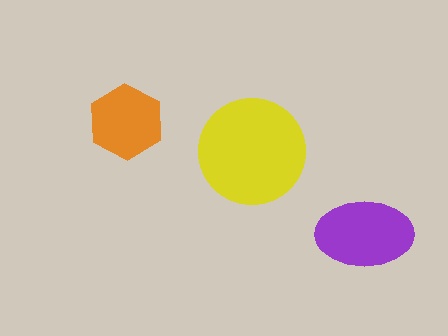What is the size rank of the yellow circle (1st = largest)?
1st.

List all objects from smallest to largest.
The orange hexagon, the purple ellipse, the yellow circle.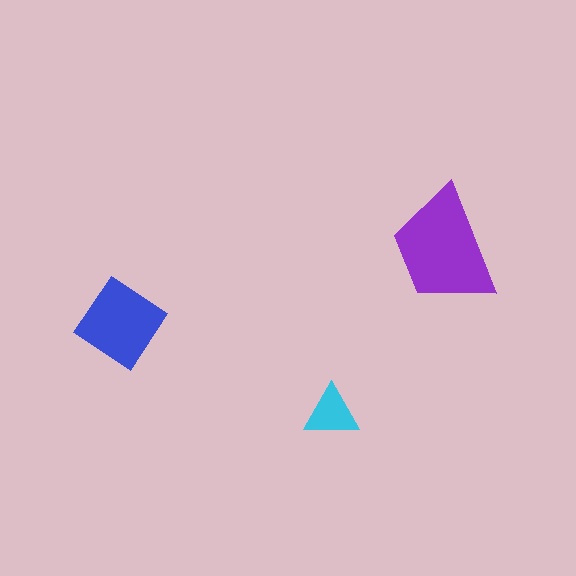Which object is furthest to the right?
The purple trapezoid is rightmost.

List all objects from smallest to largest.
The cyan triangle, the blue diamond, the purple trapezoid.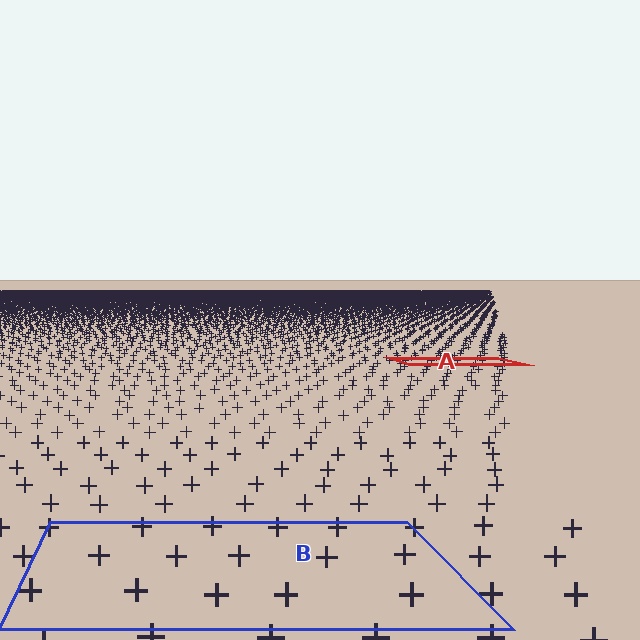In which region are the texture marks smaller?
The texture marks are smaller in region A, because it is farther away.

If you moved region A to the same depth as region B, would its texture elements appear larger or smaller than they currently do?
They would appear larger. At a closer depth, the same texture elements are projected at a bigger on-screen size.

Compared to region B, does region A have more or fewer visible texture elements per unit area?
Region A has more texture elements per unit area — they are packed more densely because it is farther away.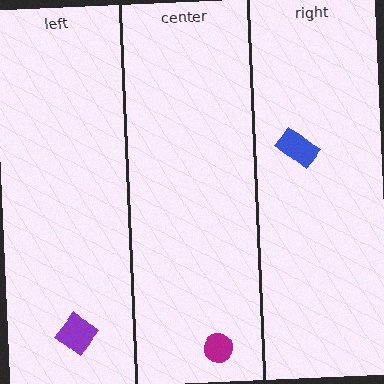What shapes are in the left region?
The purple diamond.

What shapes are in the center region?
The magenta circle.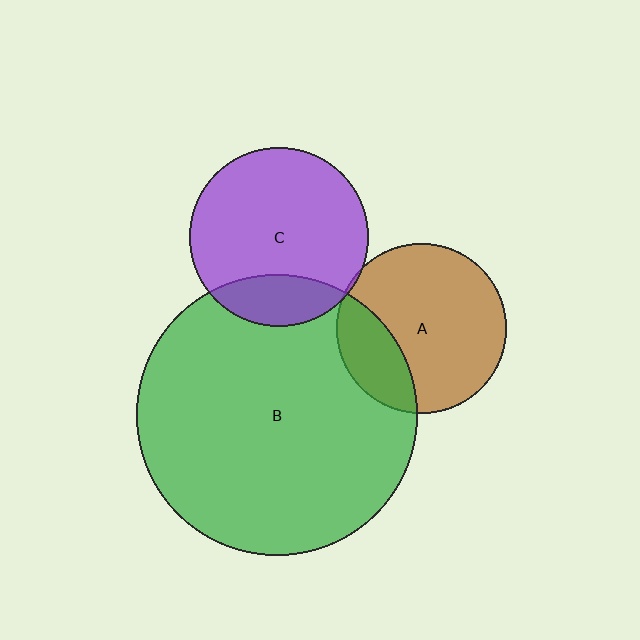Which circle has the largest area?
Circle B (green).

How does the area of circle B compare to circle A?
Approximately 2.7 times.